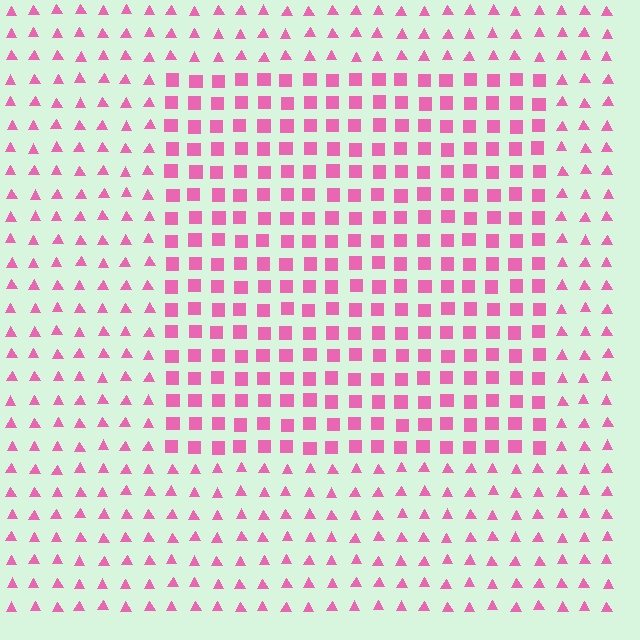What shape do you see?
I see a rectangle.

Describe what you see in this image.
The image is filled with small pink elements arranged in a uniform grid. A rectangle-shaped region contains squares, while the surrounding area contains triangles. The boundary is defined purely by the change in element shape.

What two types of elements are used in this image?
The image uses squares inside the rectangle region and triangles outside it.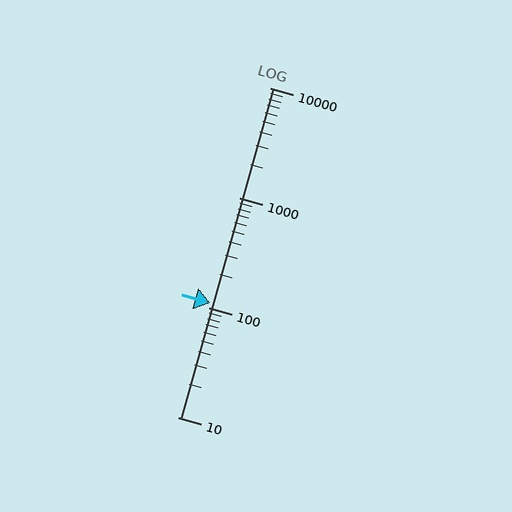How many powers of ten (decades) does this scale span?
The scale spans 3 decades, from 10 to 10000.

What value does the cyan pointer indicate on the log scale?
The pointer indicates approximately 110.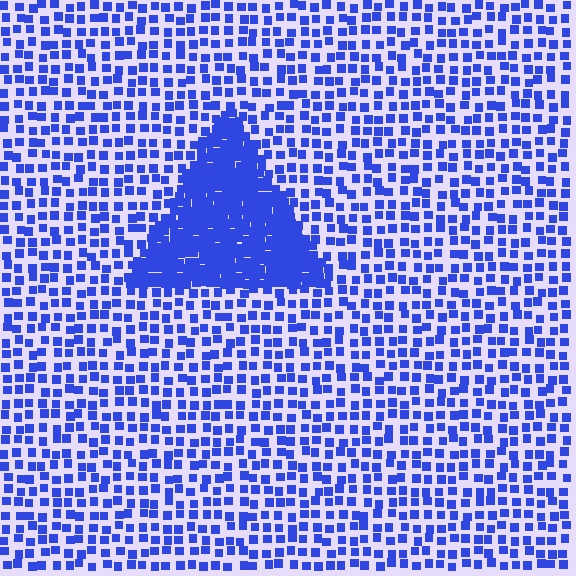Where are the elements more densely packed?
The elements are more densely packed inside the triangle boundary.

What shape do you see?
I see a triangle.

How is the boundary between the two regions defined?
The boundary is defined by a change in element density (approximately 2.8x ratio). All elements are the same color, size, and shape.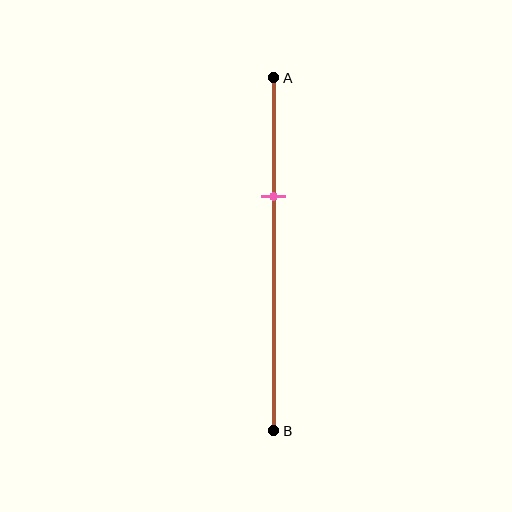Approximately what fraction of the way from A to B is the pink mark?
The pink mark is approximately 35% of the way from A to B.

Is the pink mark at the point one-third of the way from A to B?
Yes, the mark is approximately at the one-third point.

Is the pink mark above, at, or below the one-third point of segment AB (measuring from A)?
The pink mark is approximately at the one-third point of segment AB.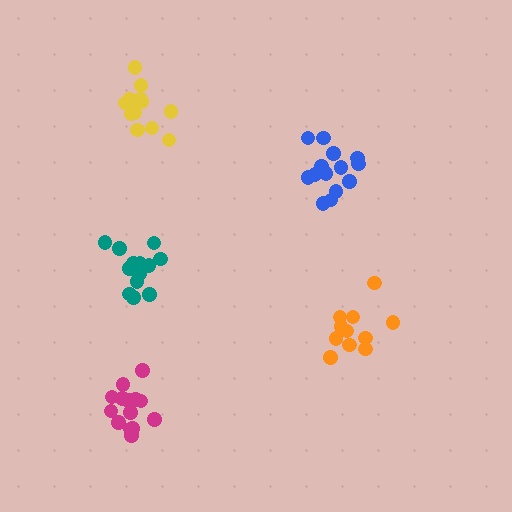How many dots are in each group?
Group 1: 16 dots, Group 2: 13 dots, Group 3: 16 dots, Group 4: 14 dots, Group 5: 11 dots (70 total).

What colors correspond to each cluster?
The clusters are colored: magenta, teal, blue, yellow, orange.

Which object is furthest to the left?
The magenta cluster is leftmost.